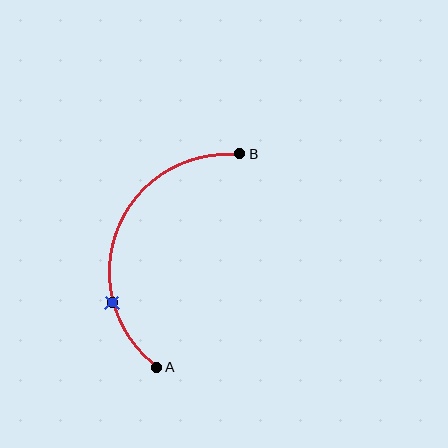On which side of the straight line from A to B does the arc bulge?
The arc bulges to the left of the straight line connecting A and B.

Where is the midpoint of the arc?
The arc midpoint is the point on the curve farthest from the straight line joining A and B. It sits to the left of that line.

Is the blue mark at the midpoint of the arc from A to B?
No. The blue mark lies on the arc but is closer to endpoint A. The arc midpoint would be at the point on the curve equidistant along the arc from both A and B.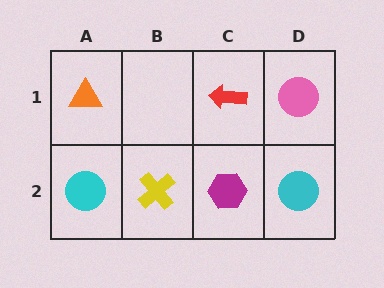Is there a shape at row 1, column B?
No, that cell is empty.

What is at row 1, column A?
An orange triangle.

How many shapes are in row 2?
4 shapes.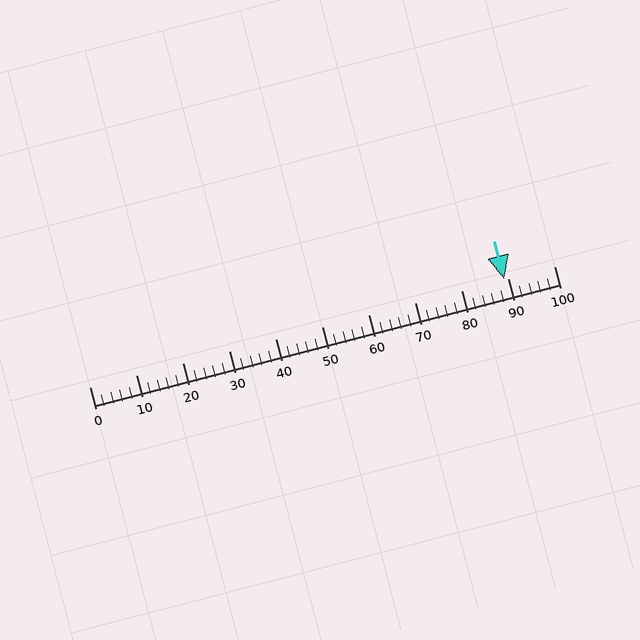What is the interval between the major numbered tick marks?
The major tick marks are spaced 10 units apart.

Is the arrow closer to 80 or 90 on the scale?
The arrow is closer to 90.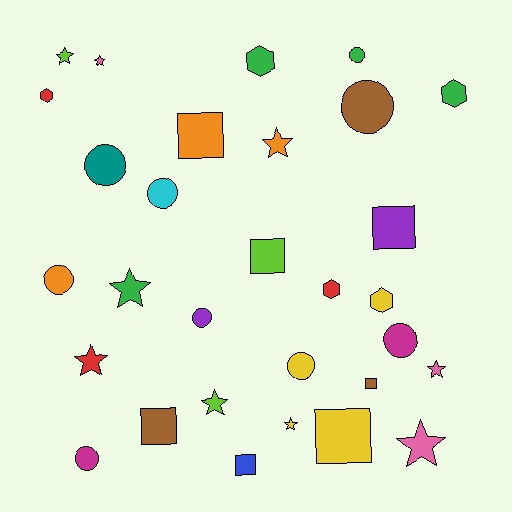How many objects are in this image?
There are 30 objects.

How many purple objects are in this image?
There are 2 purple objects.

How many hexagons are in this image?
There are 5 hexagons.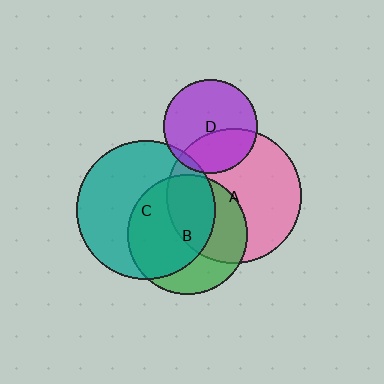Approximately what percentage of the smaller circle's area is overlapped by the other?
Approximately 5%.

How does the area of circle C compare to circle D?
Approximately 2.2 times.